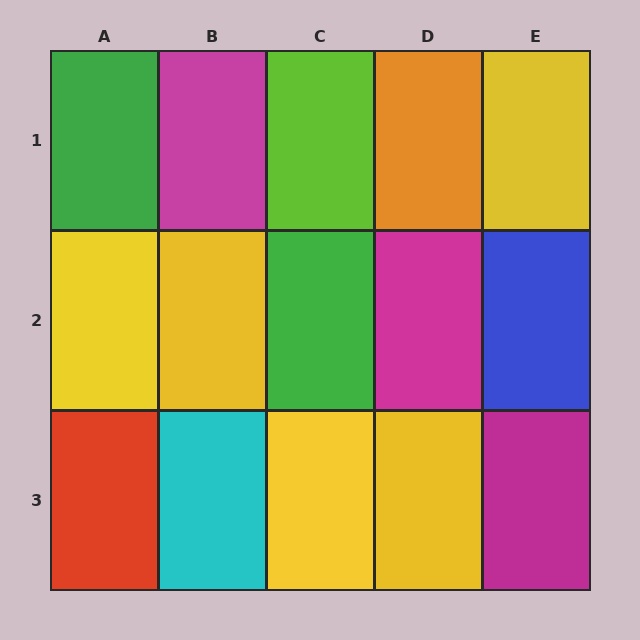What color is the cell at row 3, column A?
Red.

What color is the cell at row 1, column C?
Lime.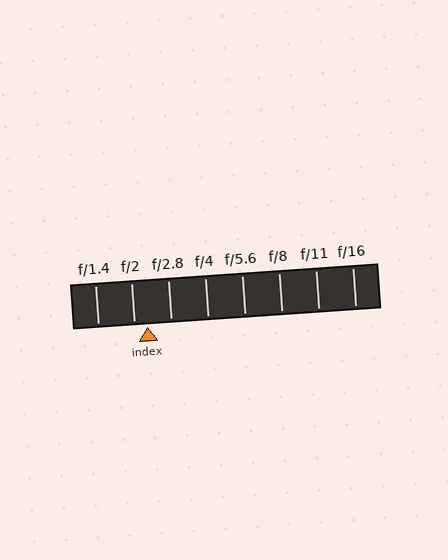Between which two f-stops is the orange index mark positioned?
The index mark is between f/2 and f/2.8.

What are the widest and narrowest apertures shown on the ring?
The widest aperture shown is f/1.4 and the narrowest is f/16.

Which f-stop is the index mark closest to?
The index mark is closest to f/2.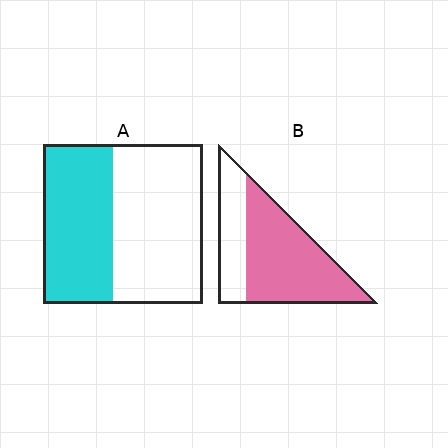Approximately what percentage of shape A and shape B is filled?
A is approximately 45% and B is approximately 70%.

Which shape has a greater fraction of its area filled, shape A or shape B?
Shape B.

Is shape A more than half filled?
No.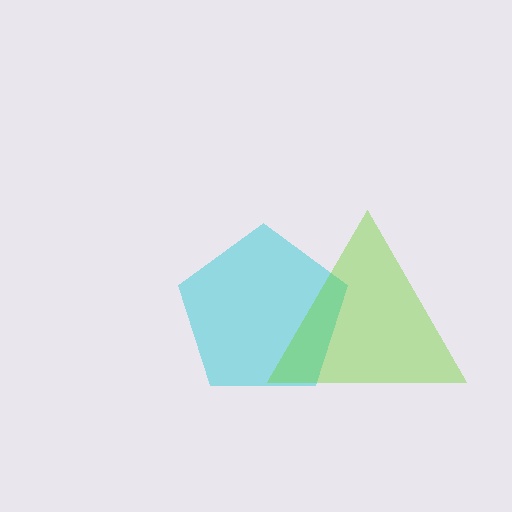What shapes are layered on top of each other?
The layered shapes are: a cyan pentagon, a lime triangle.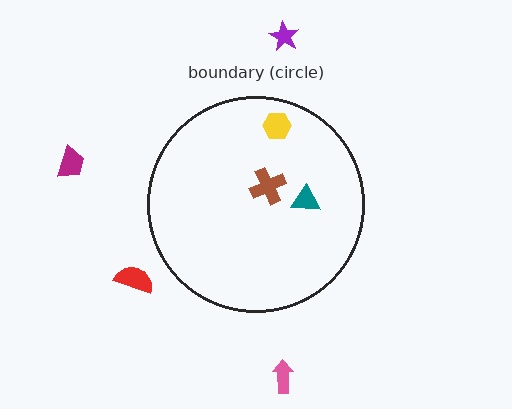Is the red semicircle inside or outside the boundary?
Outside.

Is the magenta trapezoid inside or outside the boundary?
Outside.